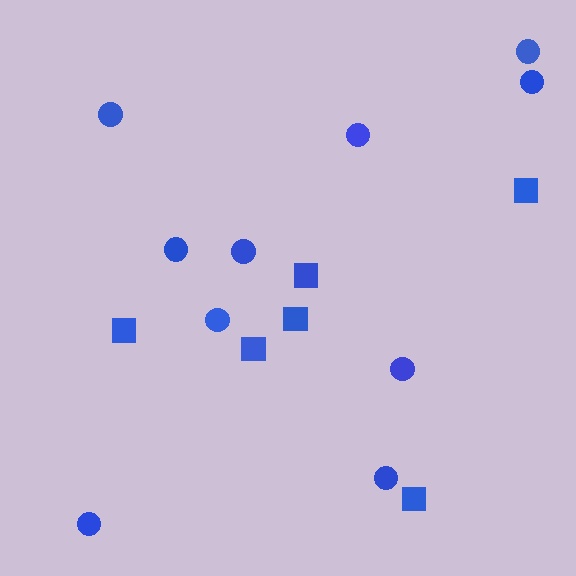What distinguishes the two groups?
There are 2 groups: one group of circles (10) and one group of squares (6).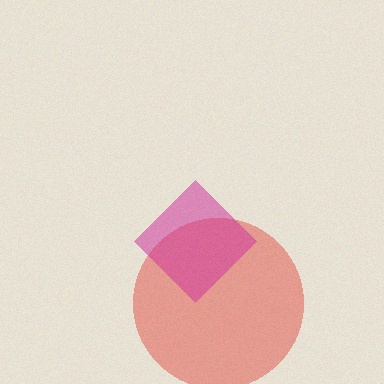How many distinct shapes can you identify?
There are 2 distinct shapes: a red circle, a magenta diamond.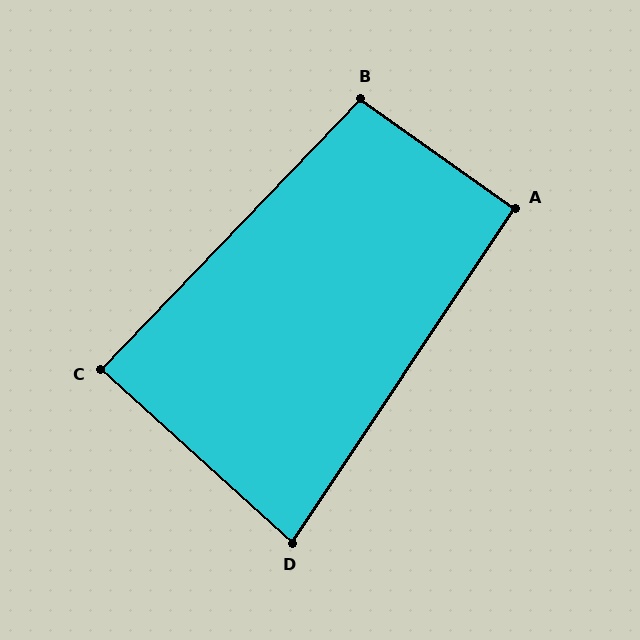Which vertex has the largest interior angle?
B, at approximately 98 degrees.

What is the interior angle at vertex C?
Approximately 88 degrees (approximately right).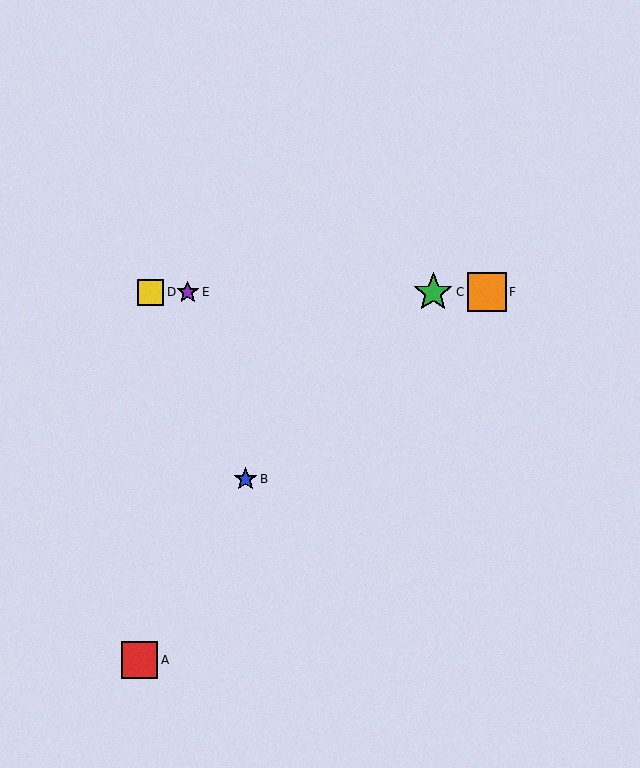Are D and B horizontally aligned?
No, D is at y≈292 and B is at y≈479.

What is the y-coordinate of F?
Object F is at y≈292.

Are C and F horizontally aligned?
Yes, both are at y≈292.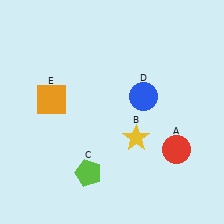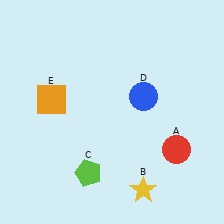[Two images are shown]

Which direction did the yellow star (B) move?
The yellow star (B) moved down.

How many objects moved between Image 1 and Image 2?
1 object moved between the two images.